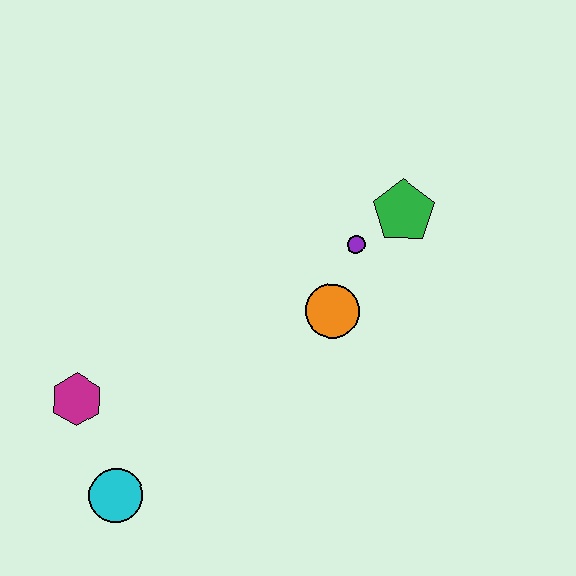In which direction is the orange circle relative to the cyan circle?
The orange circle is to the right of the cyan circle.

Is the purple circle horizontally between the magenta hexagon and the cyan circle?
No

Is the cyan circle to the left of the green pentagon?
Yes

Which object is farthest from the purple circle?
The cyan circle is farthest from the purple circle.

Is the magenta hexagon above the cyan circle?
Yes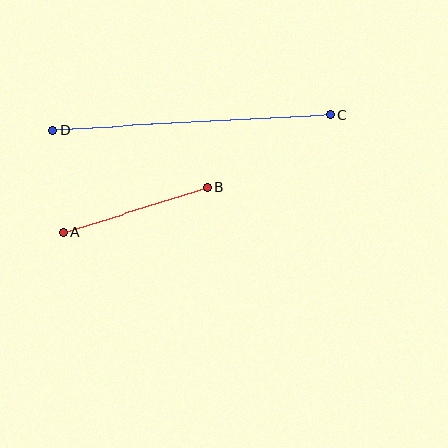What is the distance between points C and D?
The distance is approximately 279 pixels.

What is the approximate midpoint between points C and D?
The midpoint is at approximately (192, 123) pixels.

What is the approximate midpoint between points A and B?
The midpoint is at approximately (135, 210) pixels.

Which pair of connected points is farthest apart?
Points C and D are farthest apart.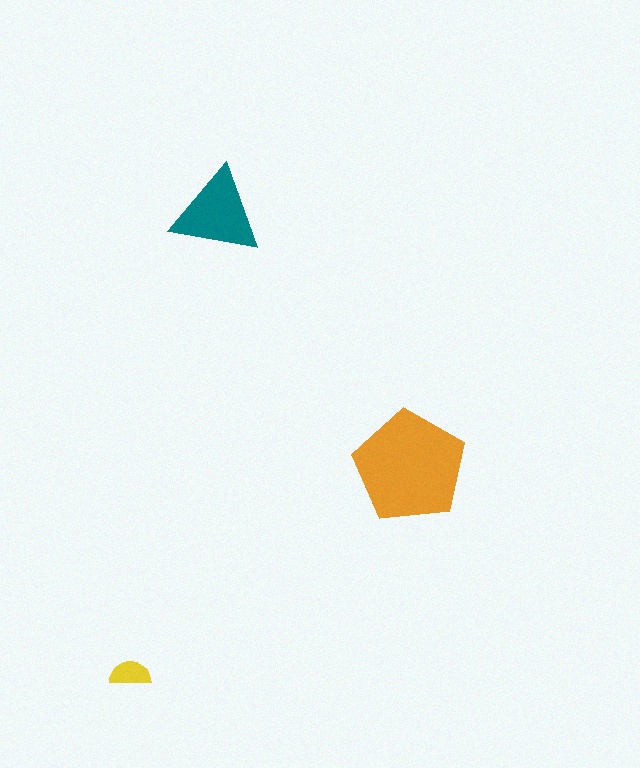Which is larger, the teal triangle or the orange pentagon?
The orange pentagon.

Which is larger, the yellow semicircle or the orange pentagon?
The orange pentagon.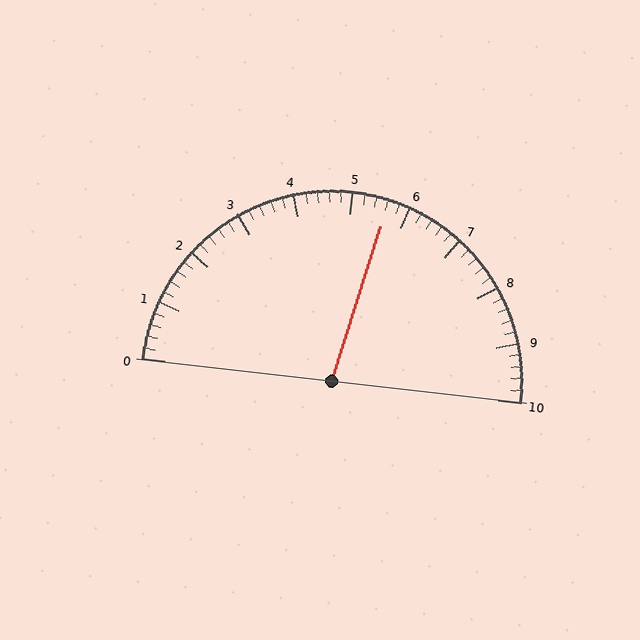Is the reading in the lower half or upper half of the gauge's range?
The reading is in the upper half of the range (0 to 10).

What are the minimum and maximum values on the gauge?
The gauge ranges from 0 to 10.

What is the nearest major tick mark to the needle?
The nearest major tick mark is 6.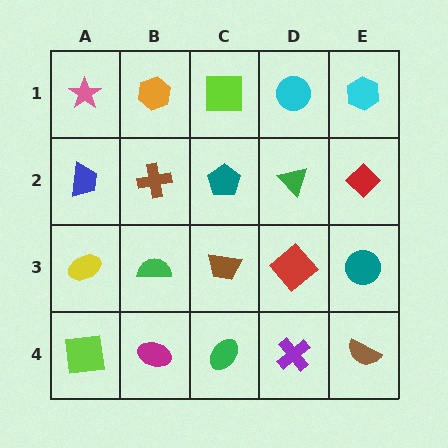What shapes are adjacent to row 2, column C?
A lime square (row 1, column C), a brown trapezoid (row 3, column C), a brown cross (row 2, column B), a green triangle (row 2, column D).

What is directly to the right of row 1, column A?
An orange hexagon.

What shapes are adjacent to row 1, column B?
A brown cross (row 2, column B), a pink star (row 1, column A), a lime square (row 1, column C).